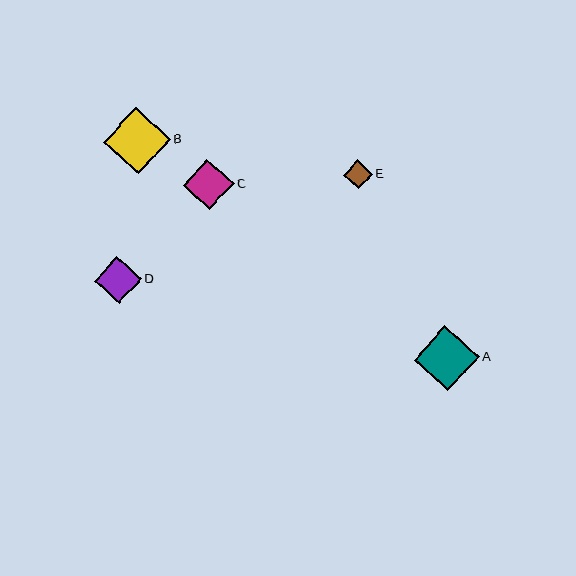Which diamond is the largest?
Diamond B is the largest with a size of approximately 67 pixels.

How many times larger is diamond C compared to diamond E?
Diamond C is approximately 1.8 times the size of diamond E.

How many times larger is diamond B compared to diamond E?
Diamond B is approximately 2.3 times the size of diamond E.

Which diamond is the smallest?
Diamond E is the smallest with a size of approximately 29 pixels.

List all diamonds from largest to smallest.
From largest to smallest: B, A, C, D, E.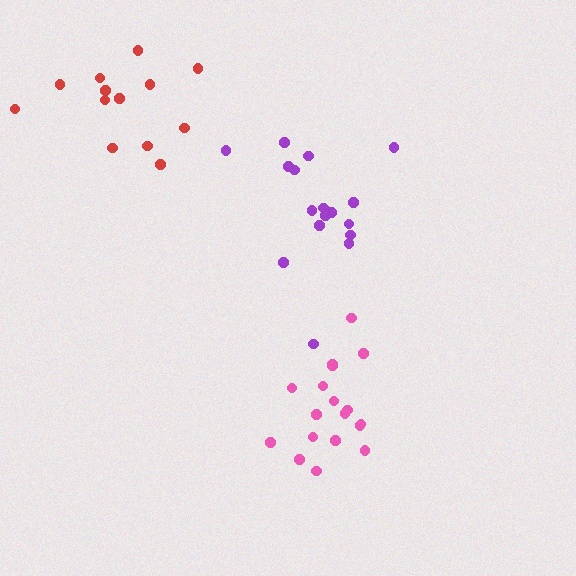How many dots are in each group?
Group 1: 18 dots, Group 2: 18 dots, Group 3: 13 dots (49 total).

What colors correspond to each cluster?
The clusters are colored: purple, pink, red.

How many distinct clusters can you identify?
There are 3 distinct clusters.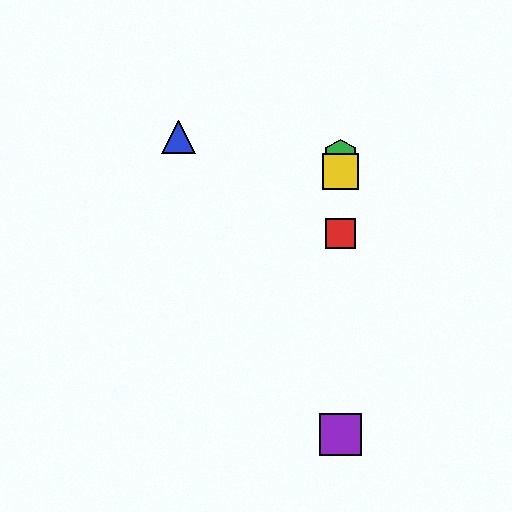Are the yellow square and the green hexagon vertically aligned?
Yes, both are at x≈341.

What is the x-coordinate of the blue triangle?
The blue triangle is at x≈179.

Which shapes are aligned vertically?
The red square, the green hexagon, the yellow square, the purple square are aligned vertically.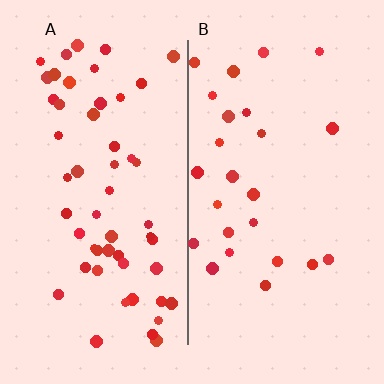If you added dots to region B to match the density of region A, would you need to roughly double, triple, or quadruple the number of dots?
Approximately double.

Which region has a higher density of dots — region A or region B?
A (the left).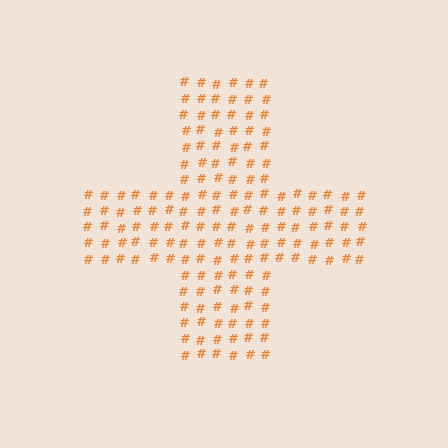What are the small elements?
The small elements are hash symbols.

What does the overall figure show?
The overall figure shows a cross.